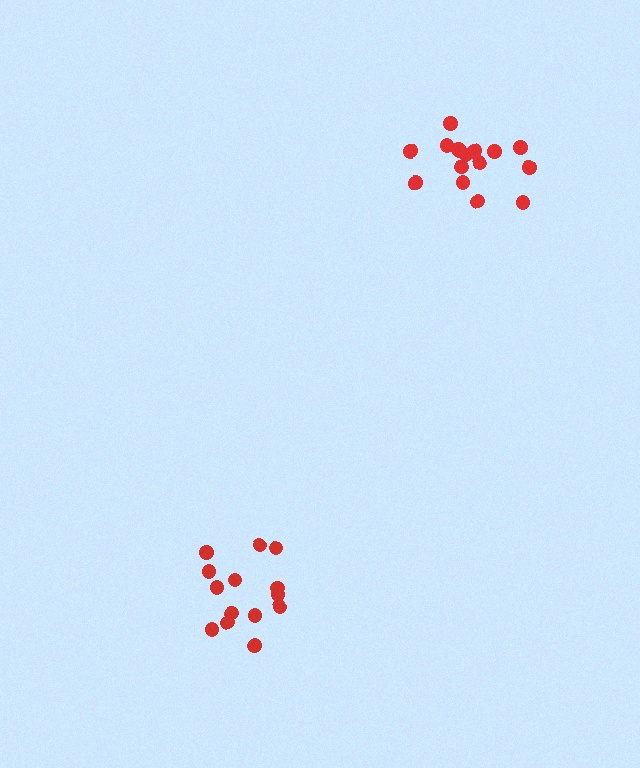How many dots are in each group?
Group 1: 15 dots, Group 2: 16 dots (31 total).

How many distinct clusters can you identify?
There are 2 distinct clusters.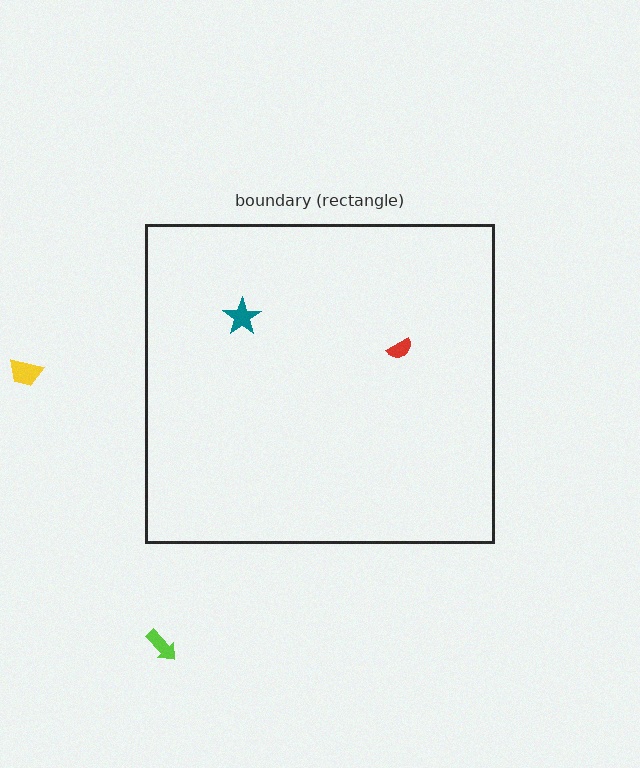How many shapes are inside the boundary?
2 inside, 2 outside.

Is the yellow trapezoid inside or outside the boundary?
Outside.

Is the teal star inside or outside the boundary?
Inside.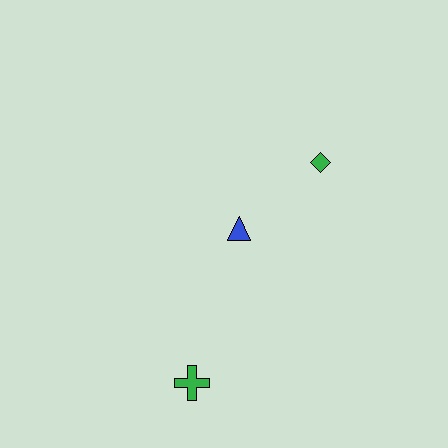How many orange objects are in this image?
There are no orange objects.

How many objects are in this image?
There are 3 objects.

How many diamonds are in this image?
There is 1 diamond.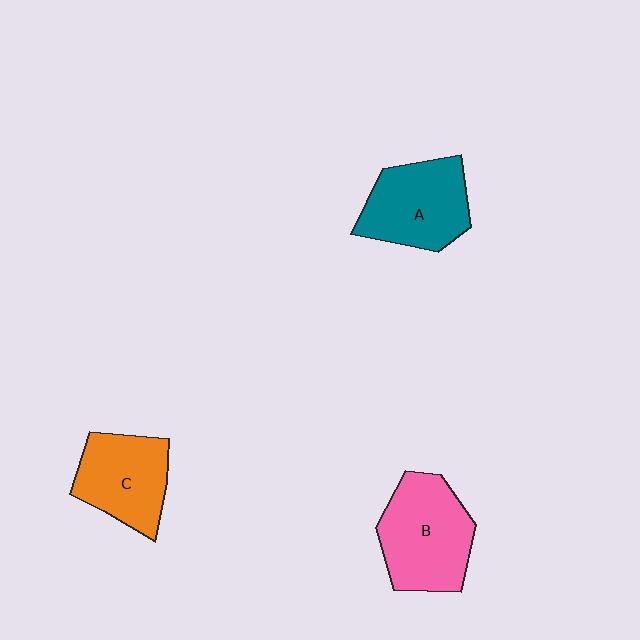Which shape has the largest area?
Shape B (pink).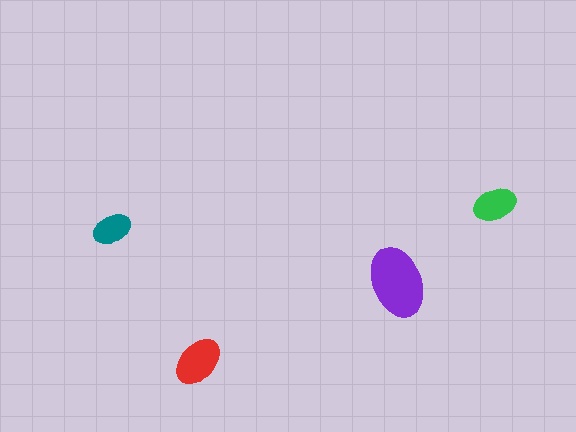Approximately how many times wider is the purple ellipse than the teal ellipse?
About 2 times wider.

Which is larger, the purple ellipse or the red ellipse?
The purple one.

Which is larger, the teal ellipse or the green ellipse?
The green one.